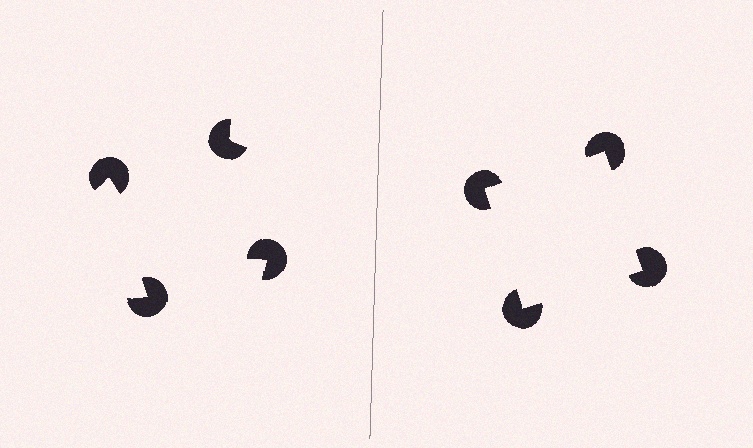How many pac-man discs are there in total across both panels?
8 — 4 on each side.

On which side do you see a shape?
An illusory square appears on the right side. On the left side the wedge cuts are rotated, so no coherent shape forms.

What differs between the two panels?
The pac-man discs are positioned identically on both sides; only the wedge orientations differ. On the right they align to a square; on the left they are misaligned.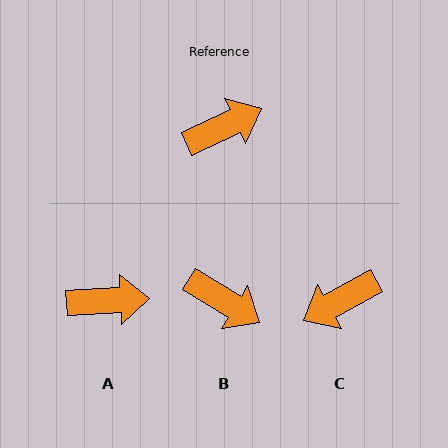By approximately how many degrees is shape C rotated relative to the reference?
Approximately 176 degrees clockwise.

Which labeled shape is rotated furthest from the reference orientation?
C, about 176 degrees away.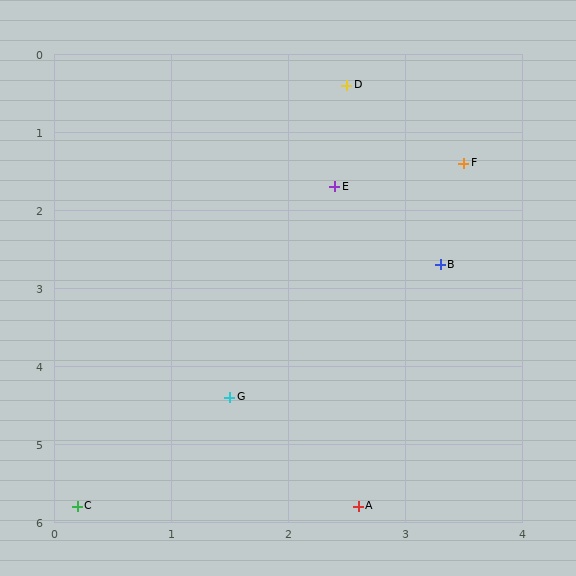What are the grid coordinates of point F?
Point F is at approximately (3.5, 1.4).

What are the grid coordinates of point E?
Point E is at approximately (2.4, 1.7).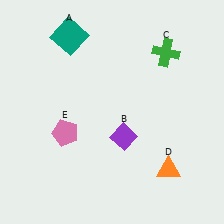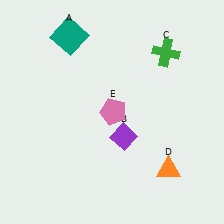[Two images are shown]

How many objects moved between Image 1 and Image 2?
1 object moved between the two images.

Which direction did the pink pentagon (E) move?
The pink pentagon (E) moved right.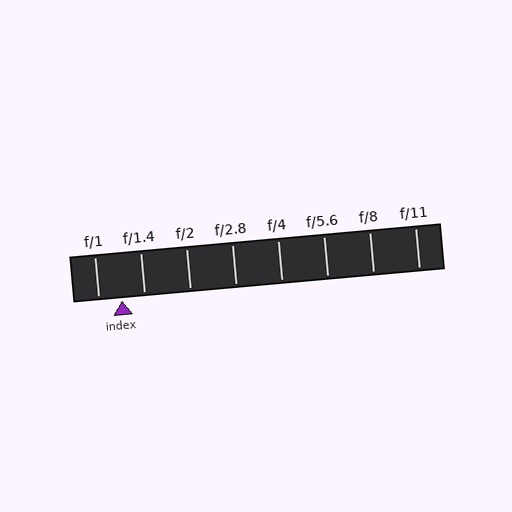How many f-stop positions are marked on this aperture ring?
There are 8 f-stop positions marked.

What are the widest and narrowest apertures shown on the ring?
The widest aperture shown is f/1 and the narrowest is f/11.